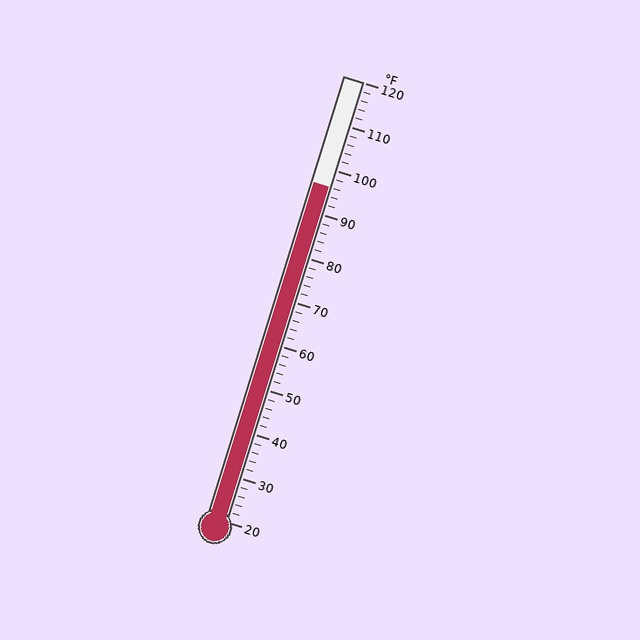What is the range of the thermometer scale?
The thermometer scale ranges from 20°F to 120°F.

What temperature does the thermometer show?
The thermometer shows approximately 96°F.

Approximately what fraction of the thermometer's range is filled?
The thermometer is filled to approximately 75% of its range.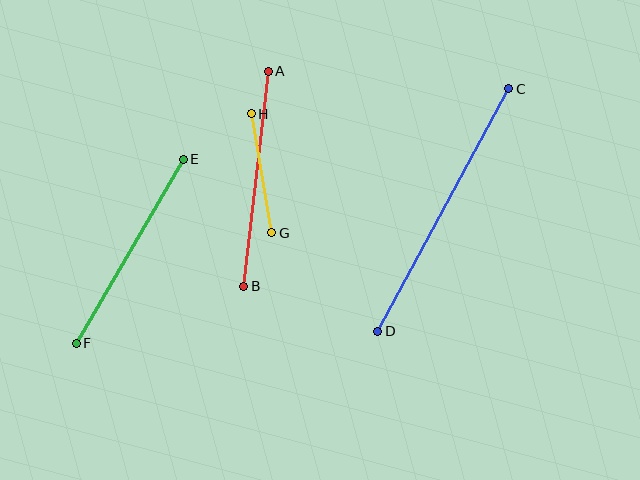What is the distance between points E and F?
The distance is approximately 213 pixels.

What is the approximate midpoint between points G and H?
The midpoint is at approximately (261, 173) pixels.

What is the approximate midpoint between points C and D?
The midpoint is at approximately (443, 210) pixels.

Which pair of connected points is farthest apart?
Points C and D are farthest apart.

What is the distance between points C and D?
The distance is approximately 276 pixels.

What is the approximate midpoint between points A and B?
The midpoint is at approximately (256, 179) pixels.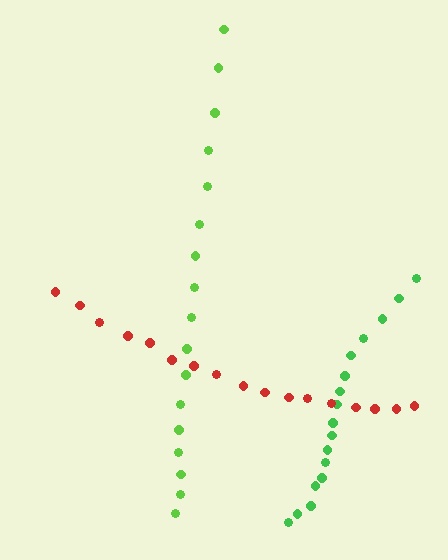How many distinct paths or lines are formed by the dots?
There are 3 distinct paths.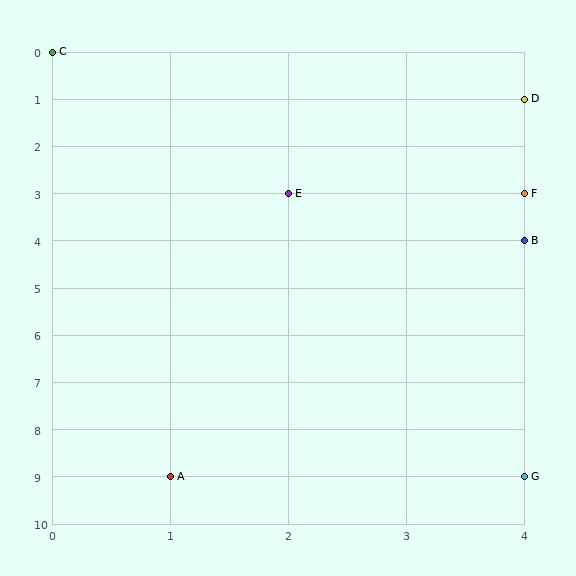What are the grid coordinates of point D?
Point D is at grid coordinates (4, 1).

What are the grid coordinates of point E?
Point E is at grid coordinates (2, 3).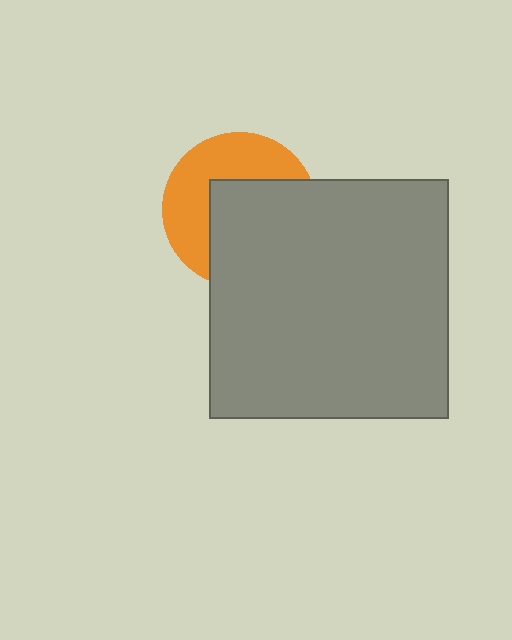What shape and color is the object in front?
The object in front is a gray square.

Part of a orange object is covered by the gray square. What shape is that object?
It is a circle.